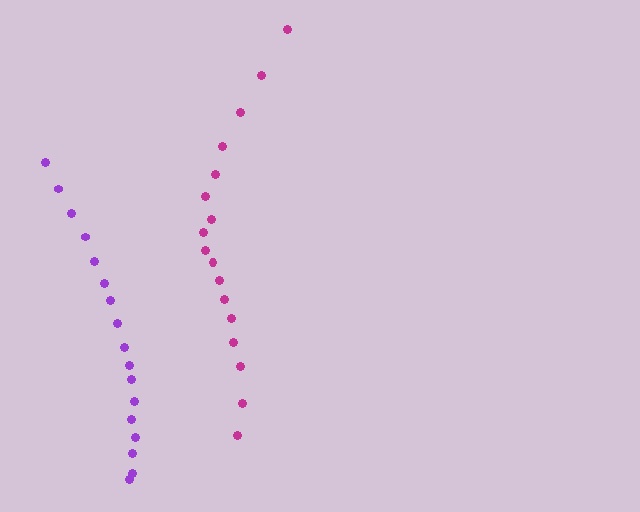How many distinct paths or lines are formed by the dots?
There are 2 distinct paths.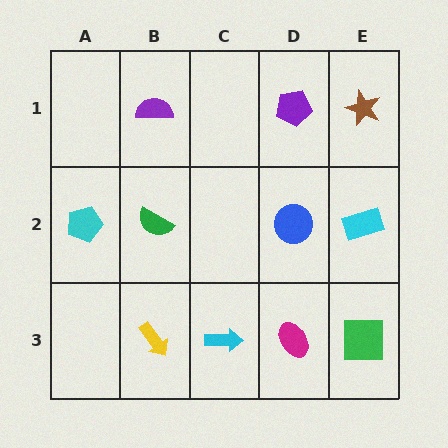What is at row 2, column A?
A cyan pentagon.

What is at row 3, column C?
A cyan arrow.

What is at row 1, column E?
A brown star.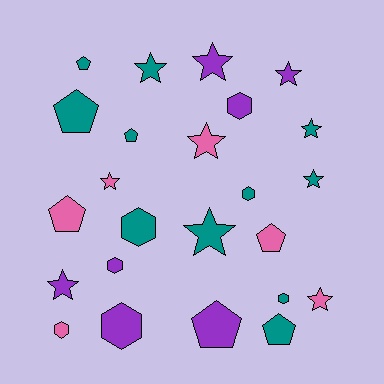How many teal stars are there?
There are 4 teal stars.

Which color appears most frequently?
Teal, with 11 objects.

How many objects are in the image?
There are 24 objects.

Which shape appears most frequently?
Star, with 10 objects.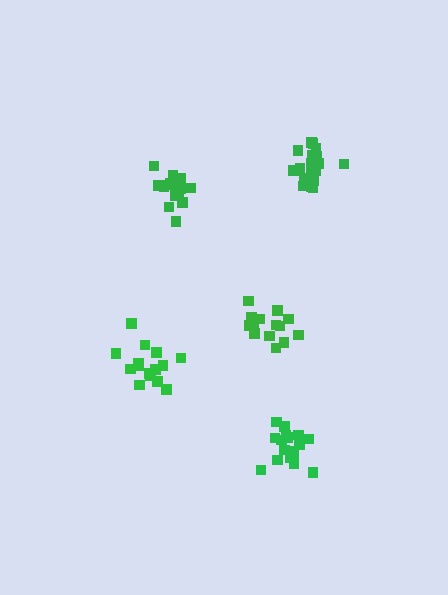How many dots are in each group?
Group 1: 18 dots, Group 2: 17 dots, Group 3: 16 dots, Group 4: 14 dots, Group 5: 16 dots (81 total).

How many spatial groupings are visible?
There are 5 spatial groupings.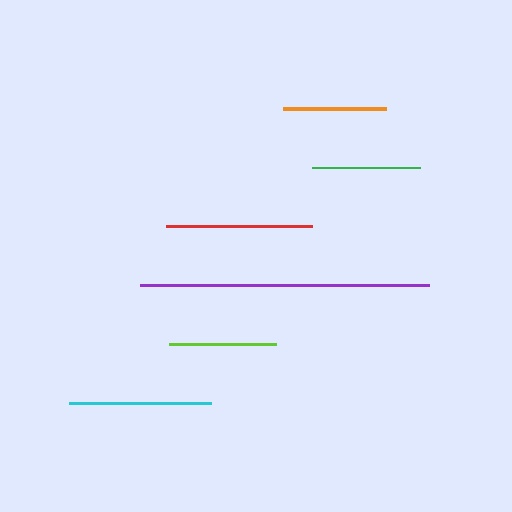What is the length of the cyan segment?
The cyan segment is approximately 142 pixels long.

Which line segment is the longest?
The purple line is the longest at approximately 289 pixels.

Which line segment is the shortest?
The orange line is the shortest at approximately 103 pixels.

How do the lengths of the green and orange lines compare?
The green and orange lines are approximately the same length.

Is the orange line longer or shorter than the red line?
The red line is longer than the orange line.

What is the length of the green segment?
The green segment is approximately 108 pixels long.